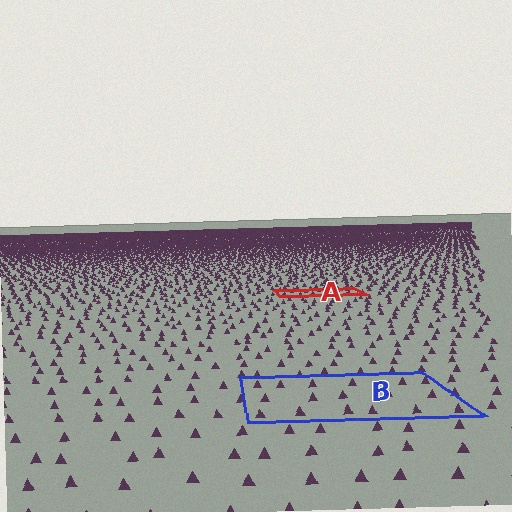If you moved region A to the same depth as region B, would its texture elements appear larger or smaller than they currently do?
They would appear larger. At a closer depth, the same texture elements are projected at a bigger on-screen size.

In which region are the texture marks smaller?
The texture marks are smaller in region A, because it is farther away.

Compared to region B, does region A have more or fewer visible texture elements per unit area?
Region A has more texture elements per unit area — they are packed more densely because it is farther away.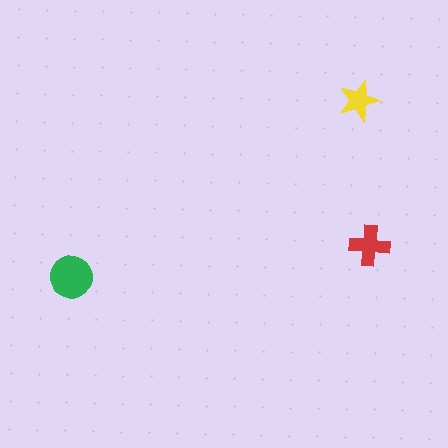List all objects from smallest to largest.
The yellow star, the red cross, the green circle.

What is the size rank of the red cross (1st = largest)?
2nd.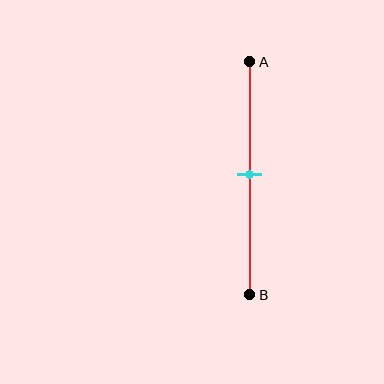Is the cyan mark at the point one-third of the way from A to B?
No, the mark is at about 50% from A, not at the 33% one-third point.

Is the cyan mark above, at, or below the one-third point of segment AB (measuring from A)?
The cyan mark is below the one-third point of segment AB.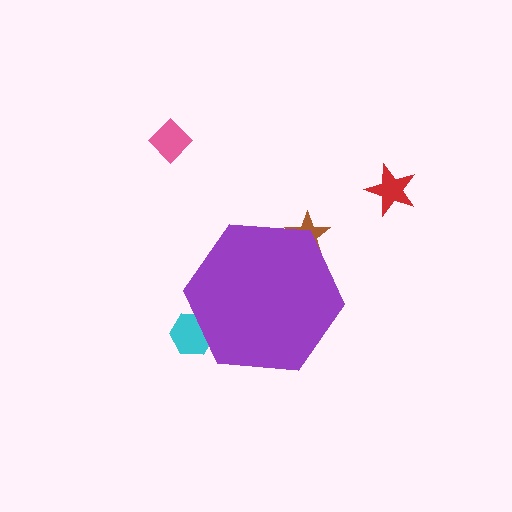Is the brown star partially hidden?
Yes, the brown star is partially hidden behind the purple hexagon.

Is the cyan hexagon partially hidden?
Yes, the cyan hexagon is partially hidden behind the purple hexagon.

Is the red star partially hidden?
No, the red star is fully visible.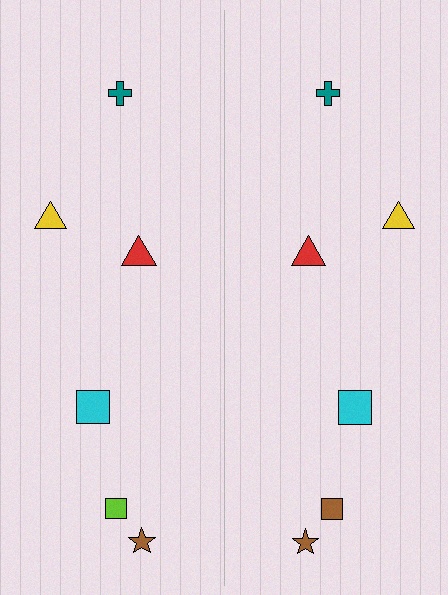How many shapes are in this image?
There are 12 shapes in this image.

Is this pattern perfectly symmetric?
No, the pattern is not perfectly symmetric. The brown square on the right side breaks the symmetry — its mirror counterpart is lime.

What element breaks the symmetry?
The brown square on the right side breaks the symmetry — its mirror counterpart is lime.